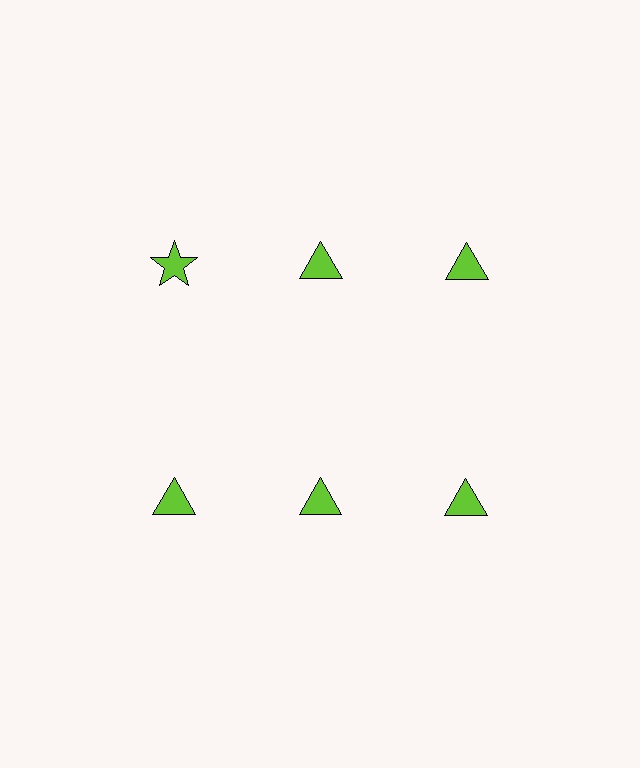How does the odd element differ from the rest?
It has a different shape: star instead of triangle.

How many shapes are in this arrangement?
There are 6 shapes arranged in a grid pattern.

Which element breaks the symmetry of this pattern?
The lime star in the top row, leftmost column breaks the symmetry. All other shapes are lime triangles.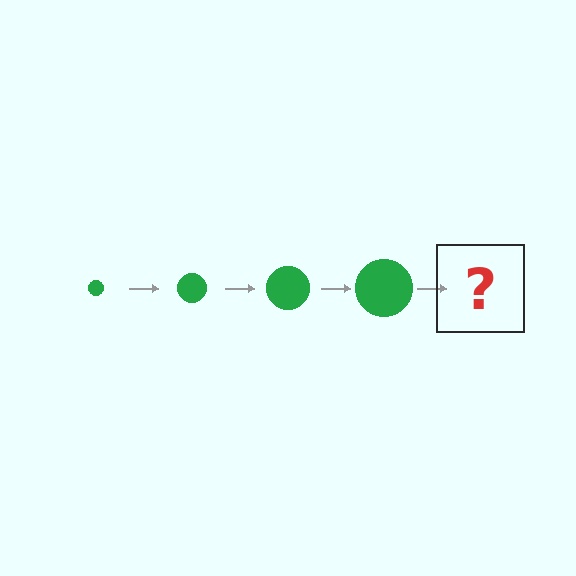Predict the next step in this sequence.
The next step is a green circle, larger than the previous one.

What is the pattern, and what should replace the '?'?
The pattern is that the circle gets progressively larger each step. The '?' should be a green circle, larger than the previous one.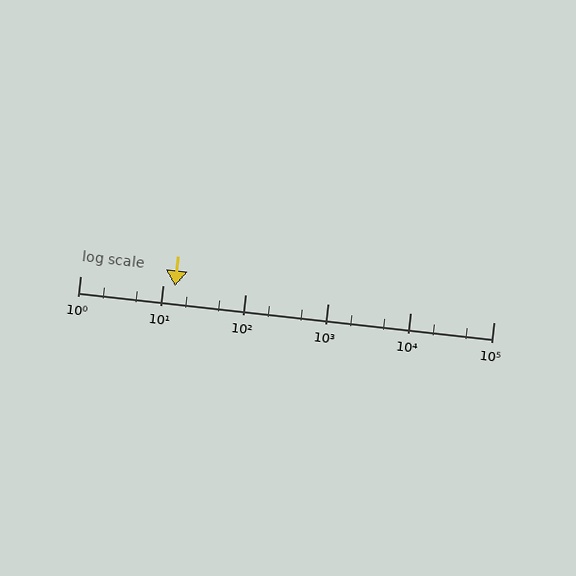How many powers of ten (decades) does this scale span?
The scale spans 5 decades, from 1 to 100000.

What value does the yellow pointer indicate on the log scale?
The pointer indicates approximately 14.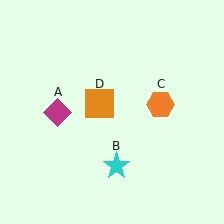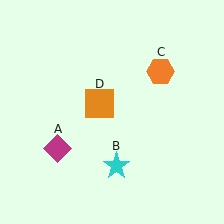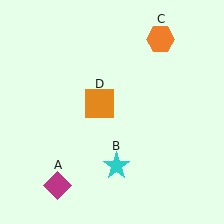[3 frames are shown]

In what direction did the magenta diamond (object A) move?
The magenta diamond (object A) moved down.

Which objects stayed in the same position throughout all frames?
Cyan star (object B) and orange square (object D) remained stationary.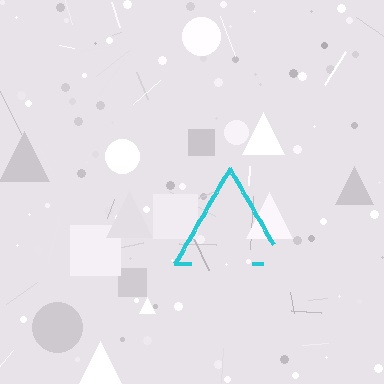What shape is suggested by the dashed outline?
The dashed outline suggests a triangle.